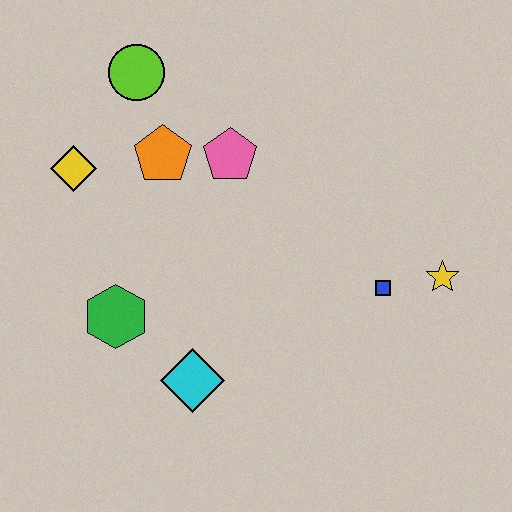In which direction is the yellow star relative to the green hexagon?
The yellow star is to the right of the green hexagon.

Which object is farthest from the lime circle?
The yellow star is farthest from the lime circle.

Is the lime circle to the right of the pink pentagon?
No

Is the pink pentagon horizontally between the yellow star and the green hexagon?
Yes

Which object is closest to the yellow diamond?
The orange pentagon is closest to the yellow diamond.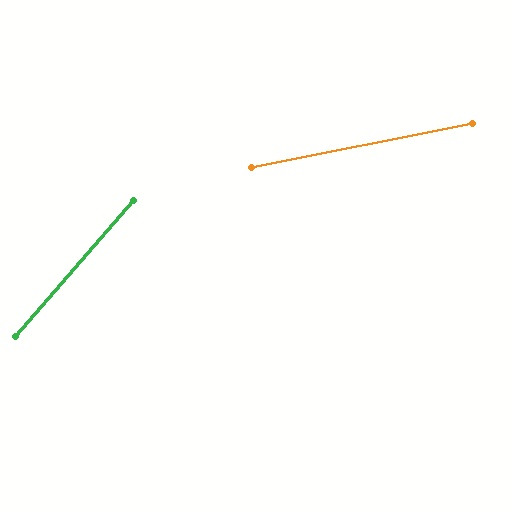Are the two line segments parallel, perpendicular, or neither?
Neither parallel nor perpendicular — they differ by about 38°.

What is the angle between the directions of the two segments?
Approximately 38 degrees.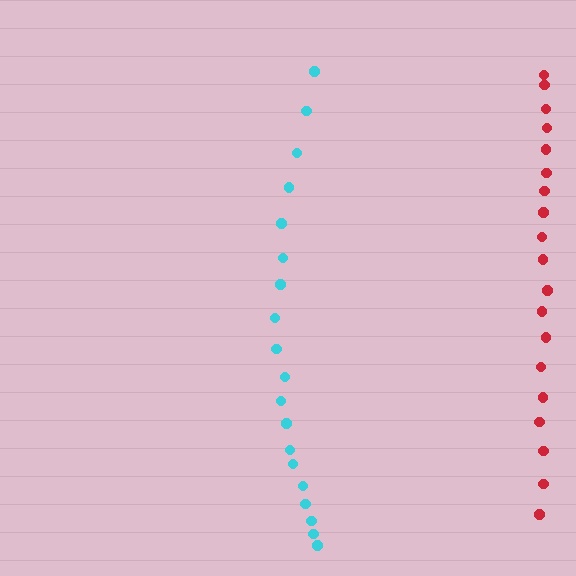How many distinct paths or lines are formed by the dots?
There are 2 distinct paths.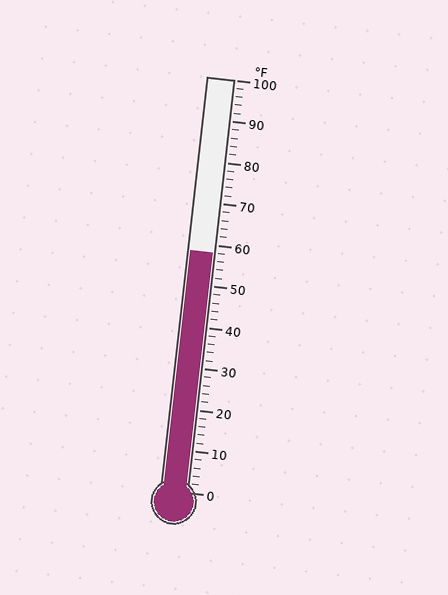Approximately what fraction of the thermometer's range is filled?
The thermometer is filled to approximately 60% of its range.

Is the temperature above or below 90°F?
The temperature is below 90°F.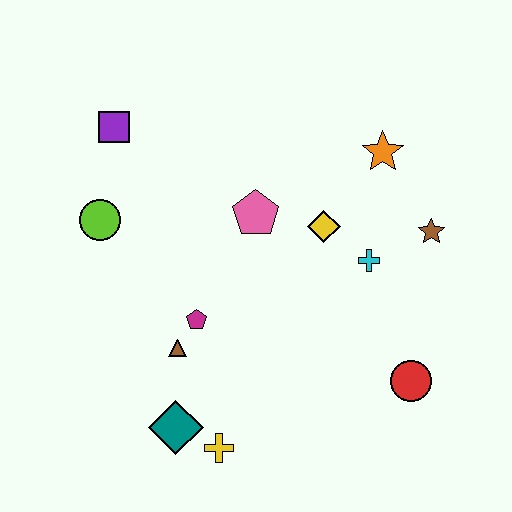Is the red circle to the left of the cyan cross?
No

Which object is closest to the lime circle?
The purple square is closest to the lime circle.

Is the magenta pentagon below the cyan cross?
Yes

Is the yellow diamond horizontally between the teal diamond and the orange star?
Yes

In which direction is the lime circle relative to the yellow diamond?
The lime circle is to the left of the yellow diamond.